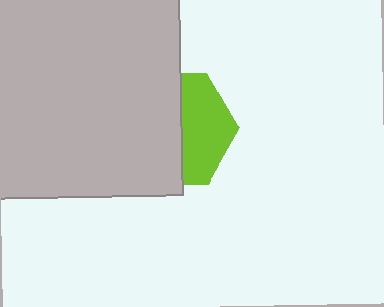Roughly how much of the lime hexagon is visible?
A small part of it is visible (roughly 42%).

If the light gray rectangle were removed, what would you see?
You would see the complete lime hexagon.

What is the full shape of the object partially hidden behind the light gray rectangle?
The partially hidden object is a lime hexagon.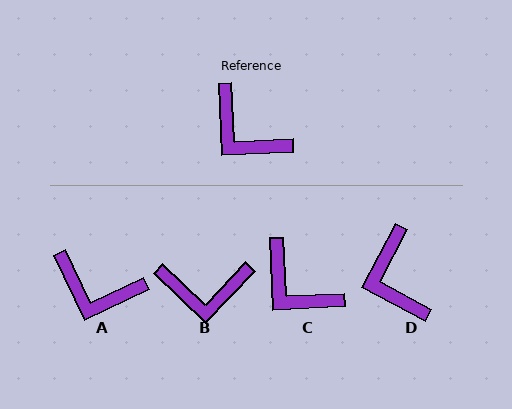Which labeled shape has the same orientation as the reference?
C.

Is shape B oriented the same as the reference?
No, it is off by about 44 degrees.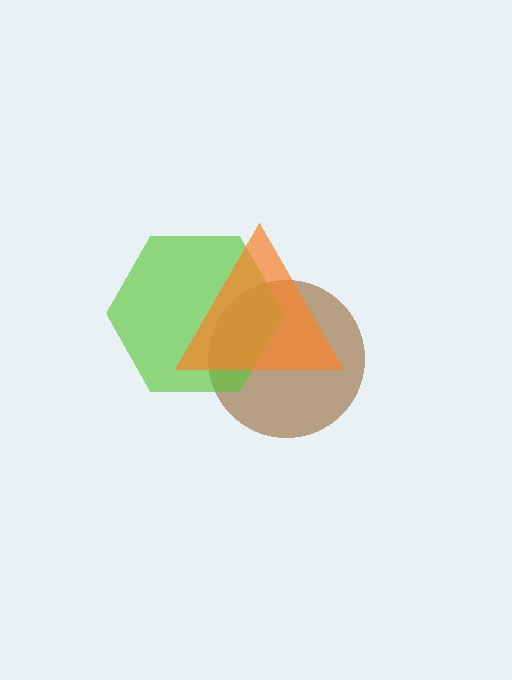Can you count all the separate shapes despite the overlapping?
Yes, there are 3 separate shapes.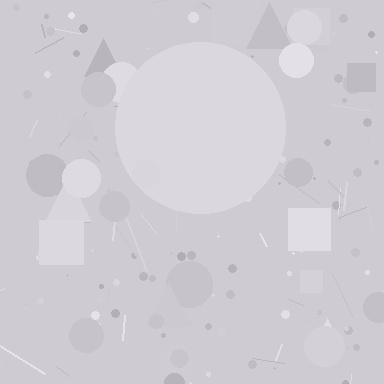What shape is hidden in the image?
A circle is hidden in the image.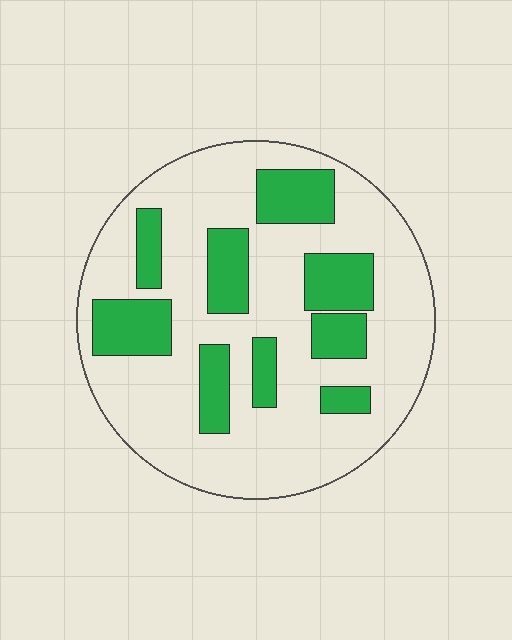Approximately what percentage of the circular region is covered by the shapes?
Approximately 25%.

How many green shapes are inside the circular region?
9.